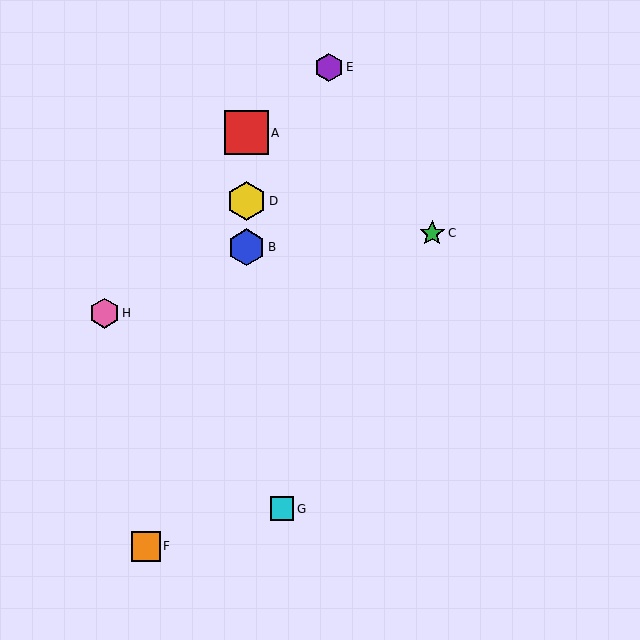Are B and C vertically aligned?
No, B is at x≈246 and C is at x≈432.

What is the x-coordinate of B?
Object B is at x≈246.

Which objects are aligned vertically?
Objects A, B, D are aligned vertically.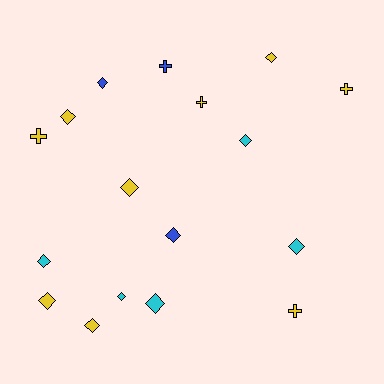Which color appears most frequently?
Yellow, with 9 objects.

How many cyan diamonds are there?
There are 5 cyan diamonds.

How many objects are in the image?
There are 17 objects.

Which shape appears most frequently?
Diamond, with 12 objects.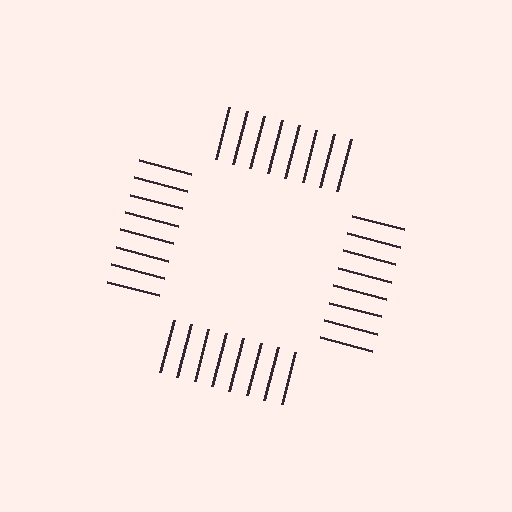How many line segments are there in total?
32 — 8 along each of the 4 edges.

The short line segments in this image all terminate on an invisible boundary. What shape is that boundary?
An illusory square — the line segments terminate on its edges but no continuous stroke is drawn.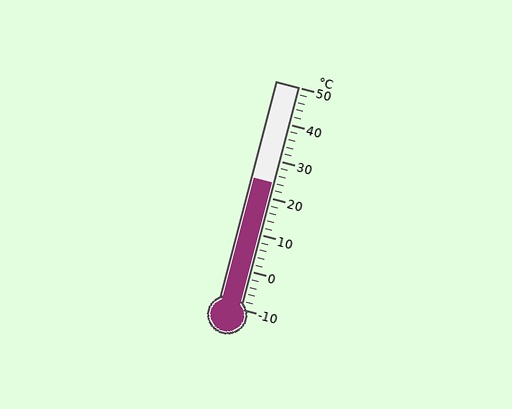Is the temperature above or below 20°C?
The temperature is above 20°C.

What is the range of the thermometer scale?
The thermometer scale ranges from -10°C to 50°C.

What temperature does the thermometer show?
The thermometer shows approximately 24°C.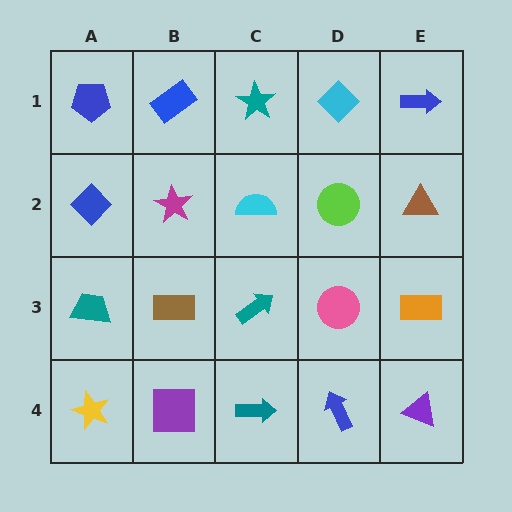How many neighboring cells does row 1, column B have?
3.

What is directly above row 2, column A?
A blue pentagon.